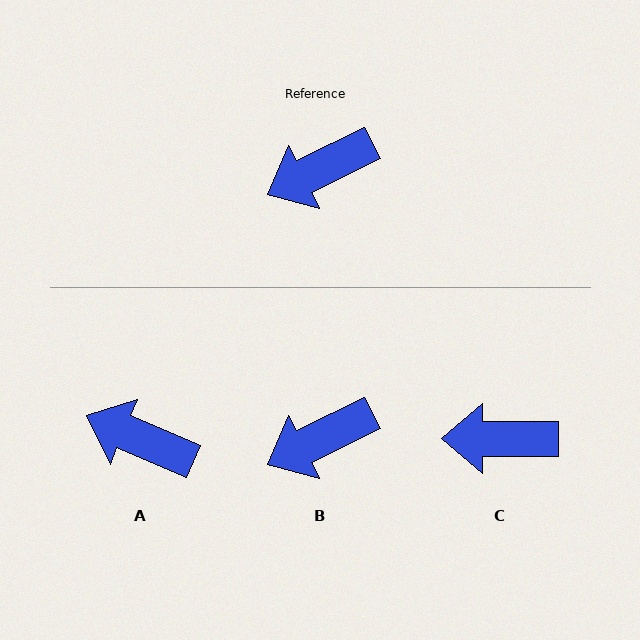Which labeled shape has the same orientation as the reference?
B.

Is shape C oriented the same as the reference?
No, it is off by about 27 degrees.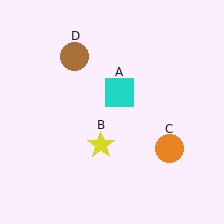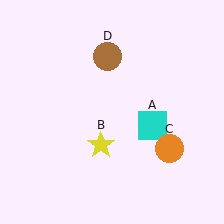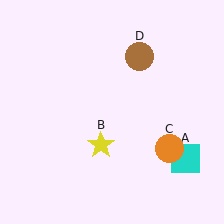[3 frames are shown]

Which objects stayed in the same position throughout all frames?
Yellow star (object B) and orange circle (object C) remained stationary.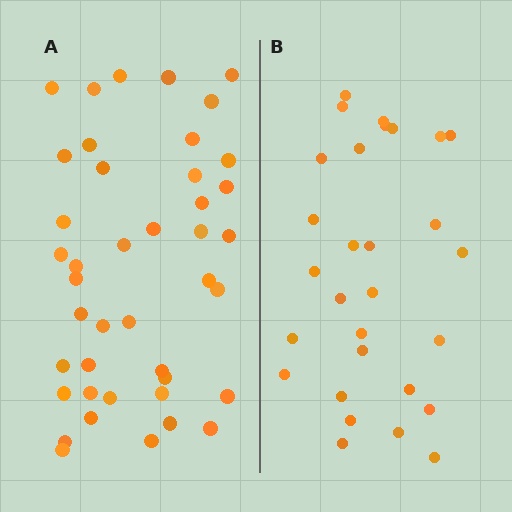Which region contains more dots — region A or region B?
Region A (the left region) has more dots.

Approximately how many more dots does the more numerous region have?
Region A has approximately 15 more dots than region B.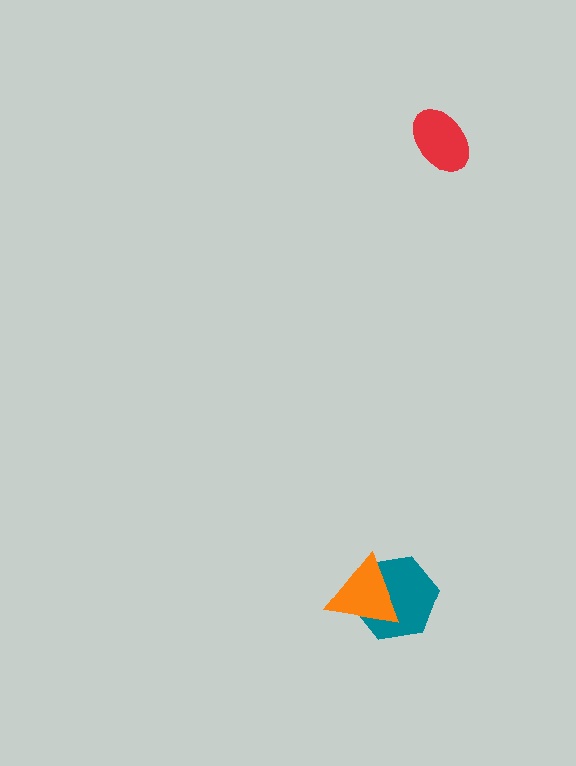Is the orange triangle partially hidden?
No, no other shape covers it.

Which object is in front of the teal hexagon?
The orange triangle is in front of the teal hexagon.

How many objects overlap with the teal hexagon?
1 object overlaps with the teal hexagon.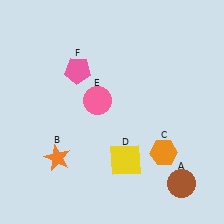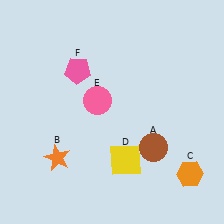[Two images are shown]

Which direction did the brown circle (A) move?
The brown circle (A) moved up.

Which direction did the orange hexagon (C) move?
The orange hexagon (C) moved right.